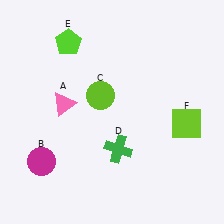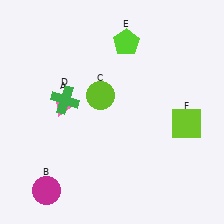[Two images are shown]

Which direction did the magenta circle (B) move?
The magenta circle (B) moved down.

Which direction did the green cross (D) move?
The green cross (D) moved left.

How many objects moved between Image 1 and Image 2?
3 objects moved between the two images.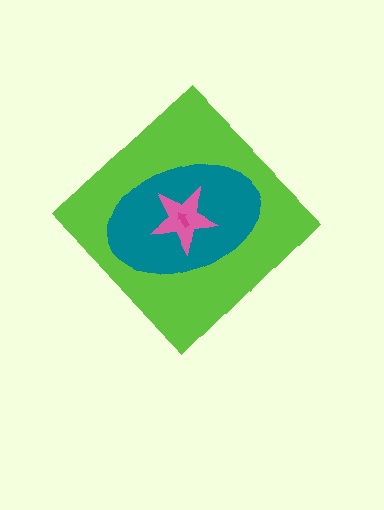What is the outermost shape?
The lime diamond.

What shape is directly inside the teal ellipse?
The pink star.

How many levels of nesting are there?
4.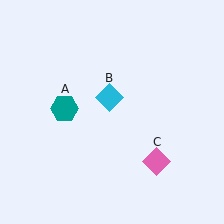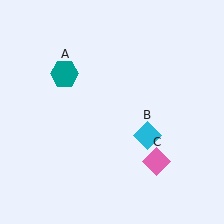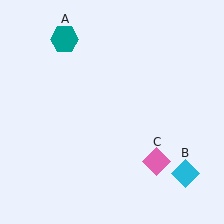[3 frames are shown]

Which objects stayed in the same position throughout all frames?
Pink diamond (object C) remained stationary.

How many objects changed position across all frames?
2 objects changed position: teal hexagon (object A), cyan diamond (object B).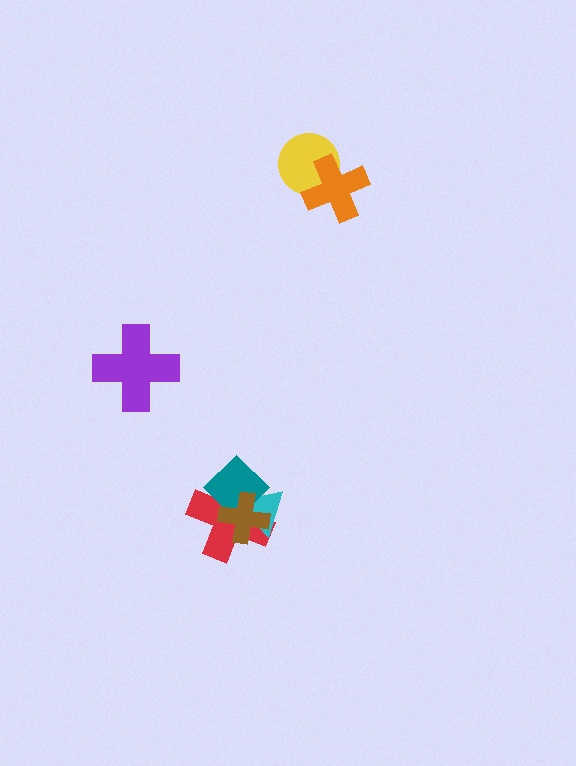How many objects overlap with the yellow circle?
1 object overlaps with the yellow circle.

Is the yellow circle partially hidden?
Yes, it is partially covered by another shape.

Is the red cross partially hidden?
Yes, it is partially covered by another shape.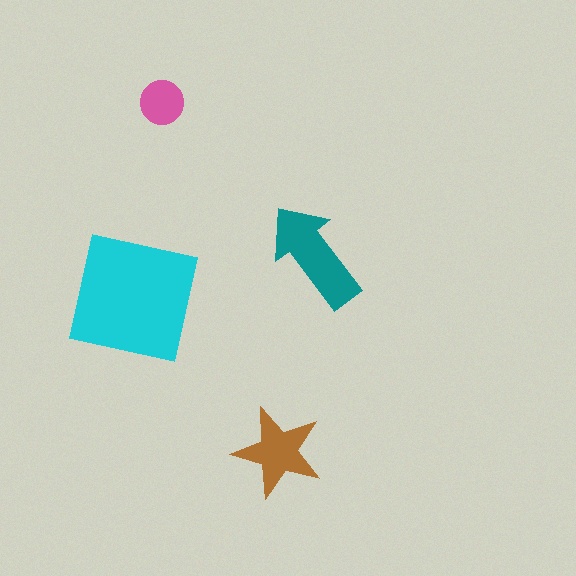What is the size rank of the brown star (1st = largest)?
3rd.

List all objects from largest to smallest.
The cyan square, the teal arrow, the brown star, the pink circle.